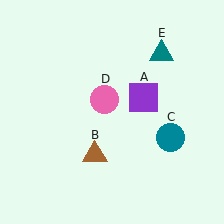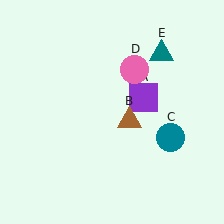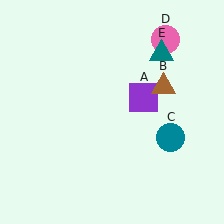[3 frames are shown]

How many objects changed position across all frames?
2 objects changed position: brown triangle (object B), pink circle (object D).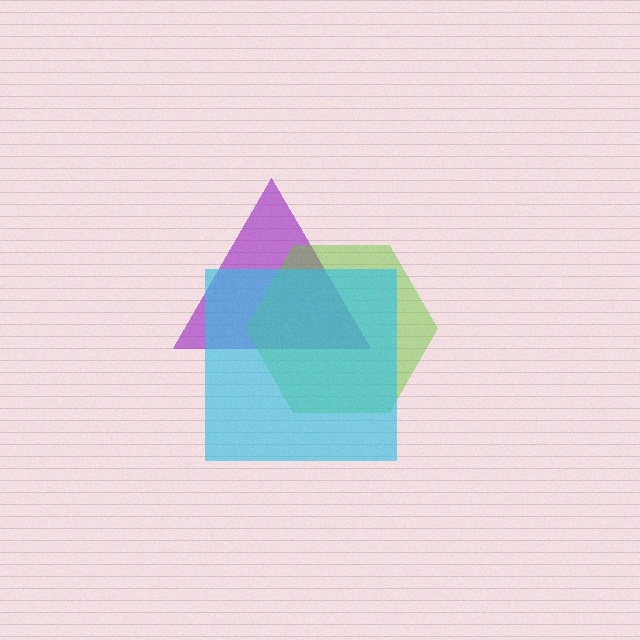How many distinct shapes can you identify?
There are 3 distinct shapes: a purple triangle, a lime hexagon, a cyan square.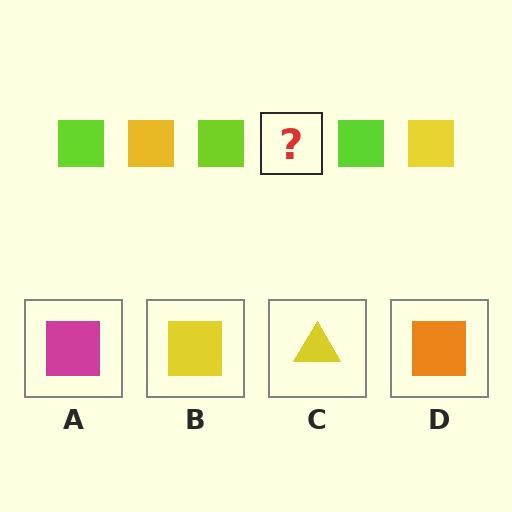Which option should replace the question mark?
Option B.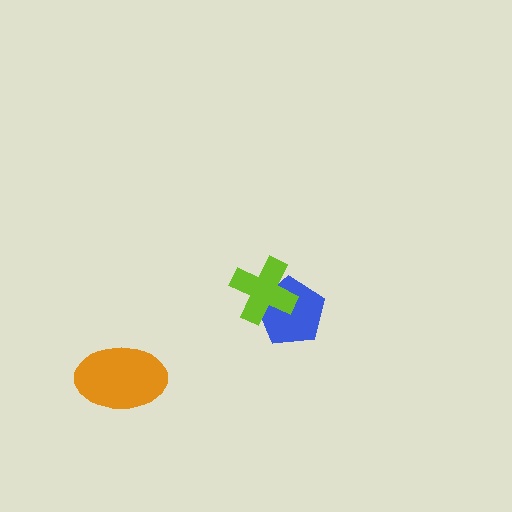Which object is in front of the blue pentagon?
The lime cross is in front of the blue pentagon.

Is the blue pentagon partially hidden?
Yes, it is partially covered by another shape.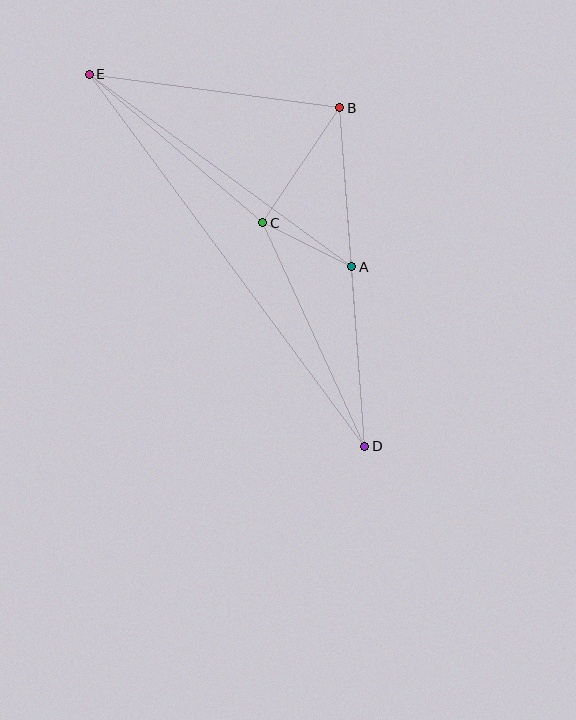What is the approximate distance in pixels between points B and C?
The distance between B and C is approximately 138 pixels.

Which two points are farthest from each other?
Points D and E are farthest from each other.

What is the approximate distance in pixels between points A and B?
The distance between A and B is approximately 159 pixels.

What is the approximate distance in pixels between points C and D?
The distance between C and D is approximately 246 pixels.